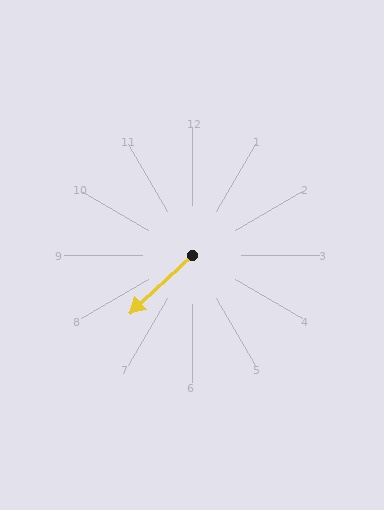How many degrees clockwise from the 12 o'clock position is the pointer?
Approximately 227 degrees.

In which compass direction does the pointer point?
Southwest.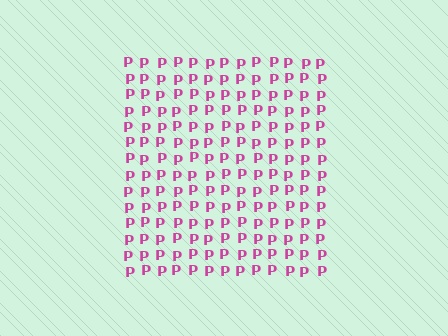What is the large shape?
The large shape is a square.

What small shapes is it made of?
It is made of small letter P's.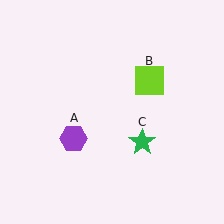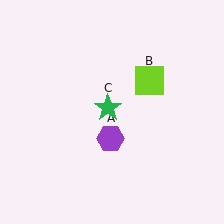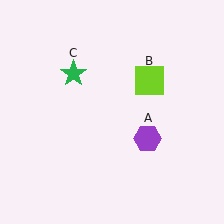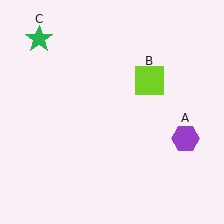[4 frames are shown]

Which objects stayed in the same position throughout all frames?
Lime square (object B) remained stationary.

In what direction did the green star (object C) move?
The green star (object C) moved up and to the left.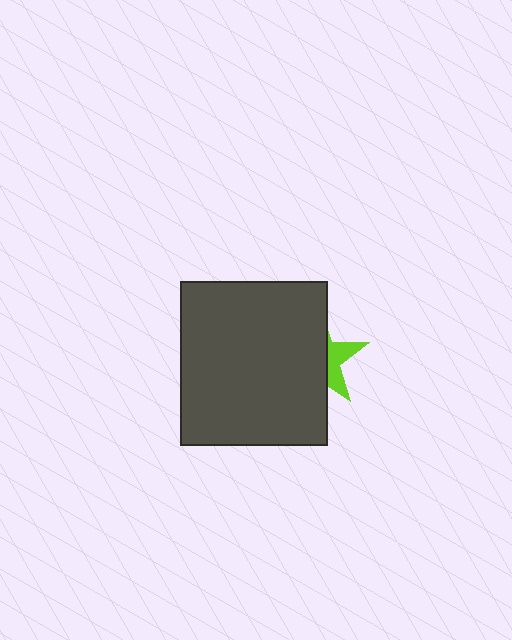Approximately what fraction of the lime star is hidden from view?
Roughly 66% of the lime star is hidden behind the dark gray rectangle.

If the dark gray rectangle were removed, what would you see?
You would see the complete lime star.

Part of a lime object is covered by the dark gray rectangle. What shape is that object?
It is a star.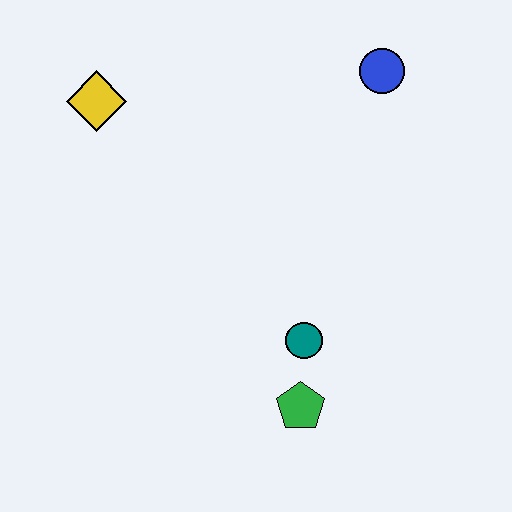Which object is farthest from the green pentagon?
The yellow diamond is farthest from the green pentagon.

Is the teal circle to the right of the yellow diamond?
Yes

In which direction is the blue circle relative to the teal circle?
The blue circle is above the teal circle.